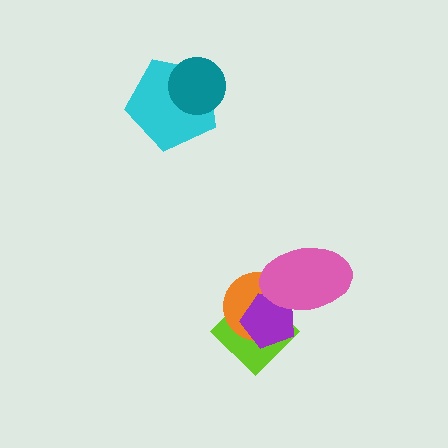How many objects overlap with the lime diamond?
3 objects overlap with the lime diamond.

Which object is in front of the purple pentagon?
The pink ellipse is in front of the purple pentagon.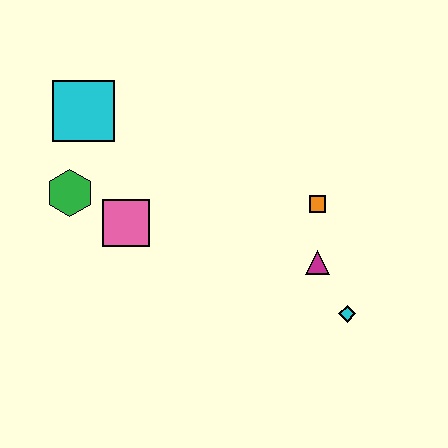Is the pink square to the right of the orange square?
No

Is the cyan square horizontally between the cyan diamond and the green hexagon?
Yes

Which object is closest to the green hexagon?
The pink square is closest to the green hexagon.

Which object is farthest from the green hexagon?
The cyan diamond is farthest from the green hexagon.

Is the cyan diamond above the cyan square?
No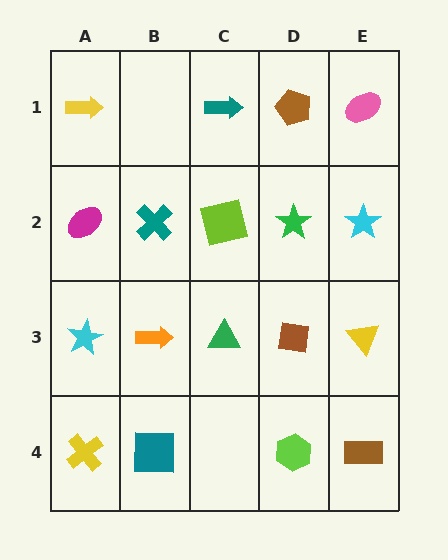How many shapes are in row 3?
5 shapes.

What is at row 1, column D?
A brown pentagon.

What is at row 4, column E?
A brown rectangle.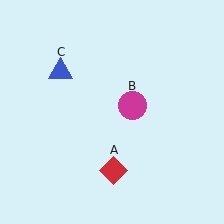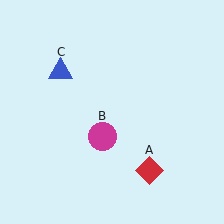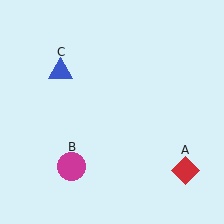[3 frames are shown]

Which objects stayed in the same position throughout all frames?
Blue triangle (object C) remained stationary.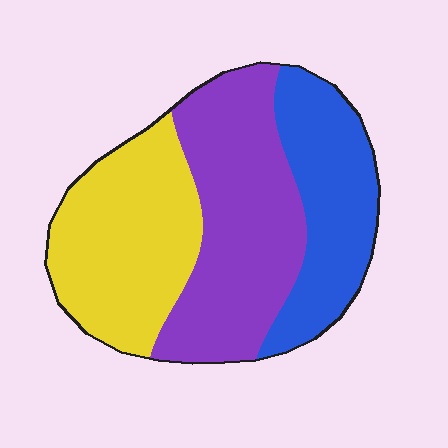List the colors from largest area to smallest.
From largest to smallest: purple, yellow, blue.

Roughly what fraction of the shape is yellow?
Yellow takes up about one third (1/3) of the shape.